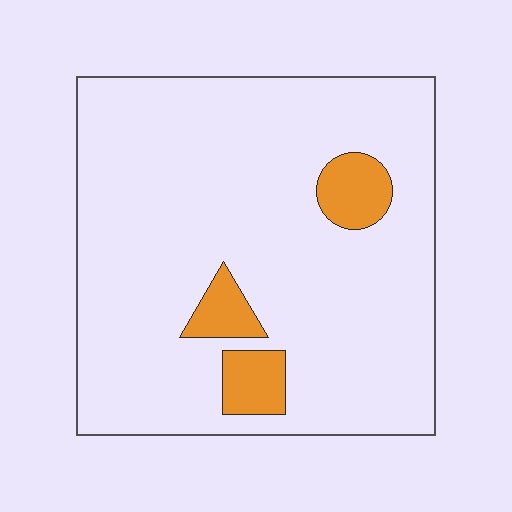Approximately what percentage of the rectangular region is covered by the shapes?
Approximately 10%.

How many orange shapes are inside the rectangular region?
3.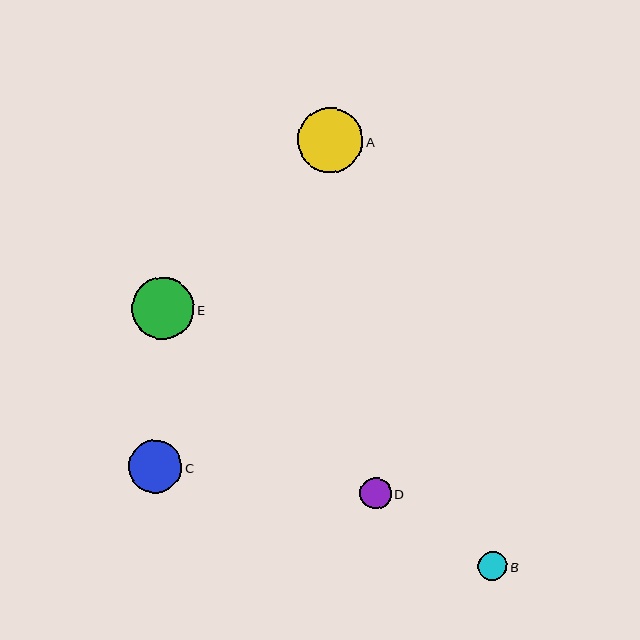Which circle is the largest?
Circle A is the largest with a size of approximately 65 pixels.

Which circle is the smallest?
Circle B is the smallest with a size of approximately 30 pixels.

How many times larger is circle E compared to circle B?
Circle E is approximately 2.1 times the size of circle B.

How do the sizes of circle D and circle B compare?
Circle D and circle B are approximately the same size.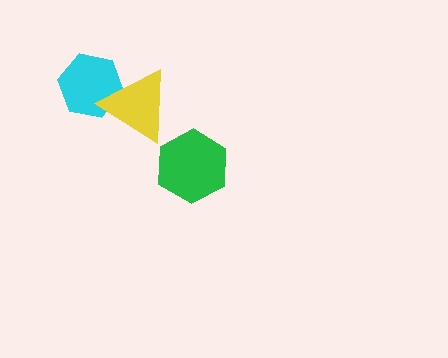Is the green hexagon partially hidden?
No, no other shape covers it.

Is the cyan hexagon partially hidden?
Yes, it is partially covered by another shape.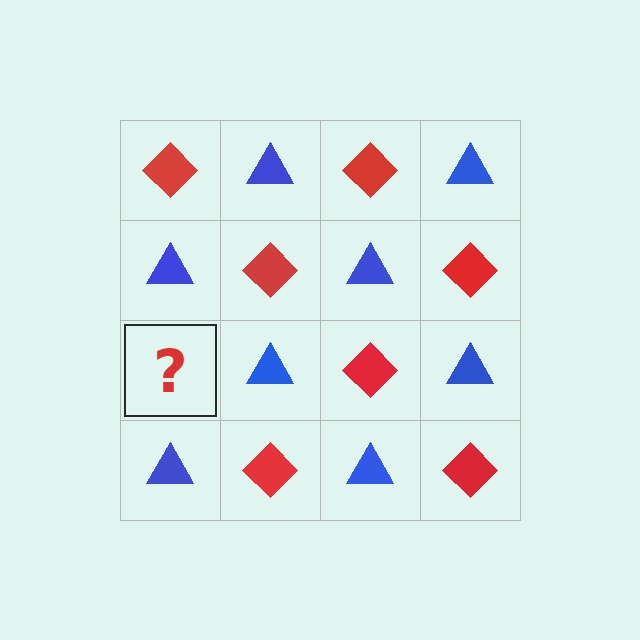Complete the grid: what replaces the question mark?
The question mark should be replaced with a red diamond.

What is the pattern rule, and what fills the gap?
The rule is that it alternates red diamond and blue triangle in a checkerboard pattern. The gap should be filled with a red diamond.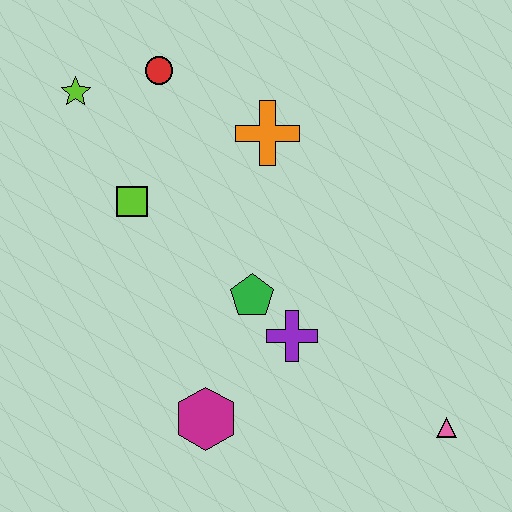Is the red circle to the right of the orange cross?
No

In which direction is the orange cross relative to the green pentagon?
The orange cross is above the green pentagon.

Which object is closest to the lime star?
The red circle is closest to the lime star.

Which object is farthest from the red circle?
The pink triangle is farthest from the red circle.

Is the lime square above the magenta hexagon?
Yes